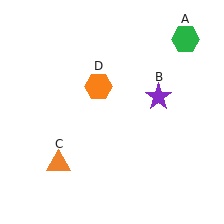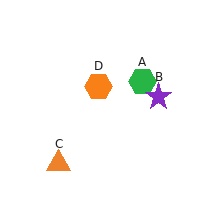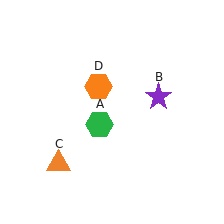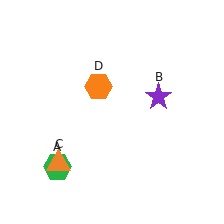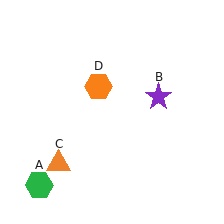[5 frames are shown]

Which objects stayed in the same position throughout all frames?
Purple star (object B) and orange triangle (object C) and orange hexagon (object D) remained stationary.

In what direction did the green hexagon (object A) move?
The green hexagon (object A) moved down and to the left.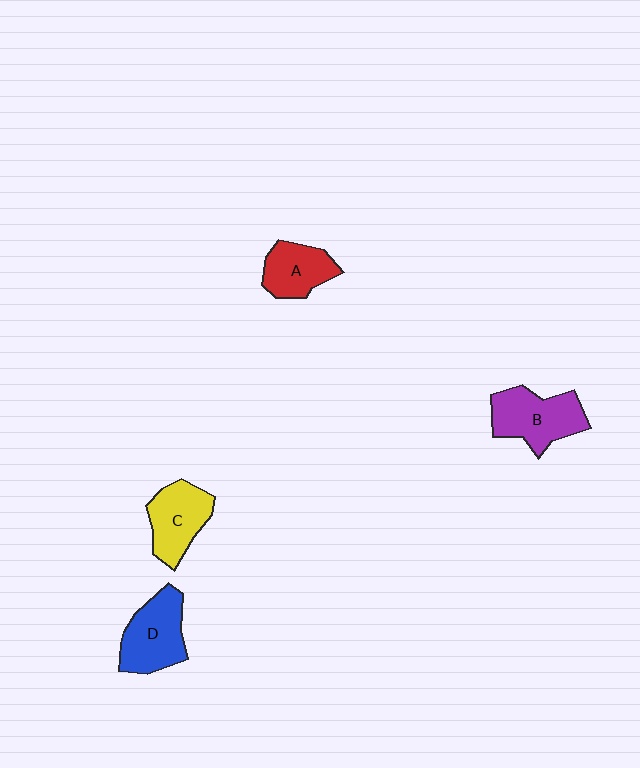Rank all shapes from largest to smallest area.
From largest to smallest: B (purple), D (blue), C (yellow), A (red).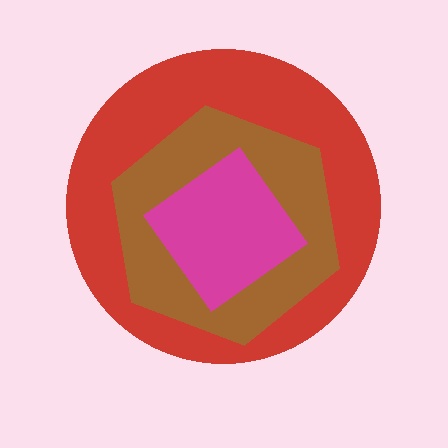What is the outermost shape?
The red circle.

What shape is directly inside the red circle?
The brown hexagon.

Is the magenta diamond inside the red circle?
Yes.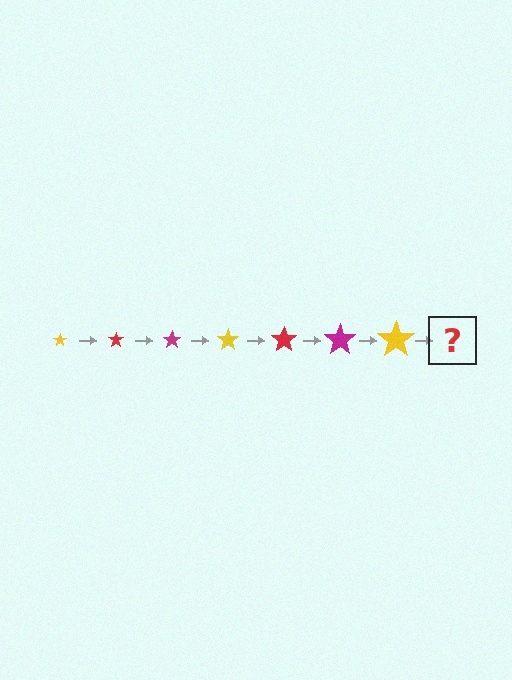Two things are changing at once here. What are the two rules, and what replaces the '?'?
The two rules are that the star grows larger each step and the color cycles through yellow, red, and magenta. The '?' should be a red star, larger than the previous one.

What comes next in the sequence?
The next element should be a red star, larger than the previous one.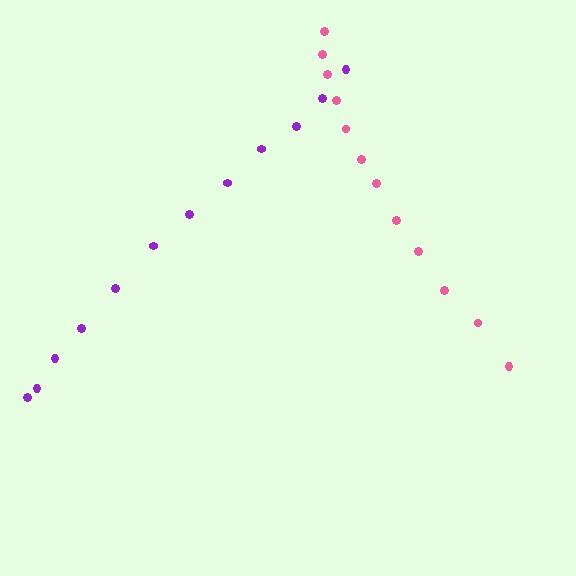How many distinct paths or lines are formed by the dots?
There are 2 distinct paths.